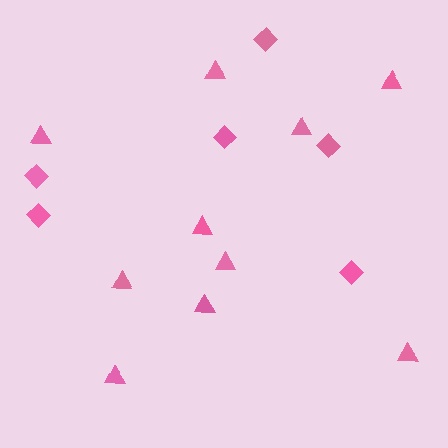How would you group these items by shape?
There are 2 groups: one group of triangles (10) and one group of diamonds (6).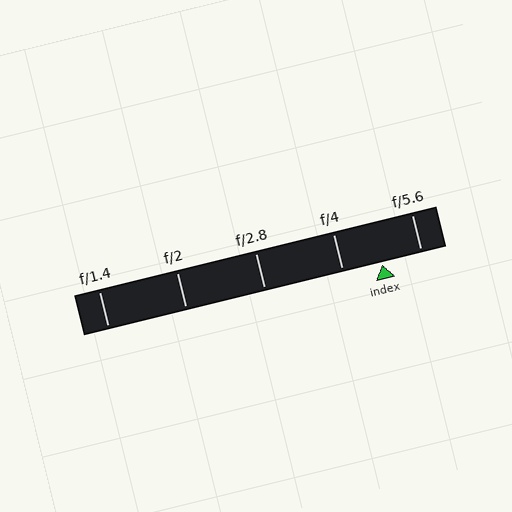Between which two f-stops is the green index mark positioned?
The index mark is between f/4 and f/5.6.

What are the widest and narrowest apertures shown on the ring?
The widest aperture shown is f/1.4 and the narrowest is f/5.6.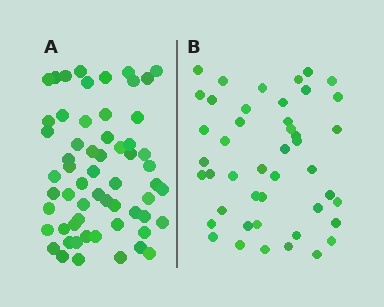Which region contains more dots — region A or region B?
Region A (the left region) has more dots.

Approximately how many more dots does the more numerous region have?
Region A has approximately 15 more dots than region B.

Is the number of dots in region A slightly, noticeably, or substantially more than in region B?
Region A has noticeably more, but not dramatically so. The ratio is roughly 1.3 to 1.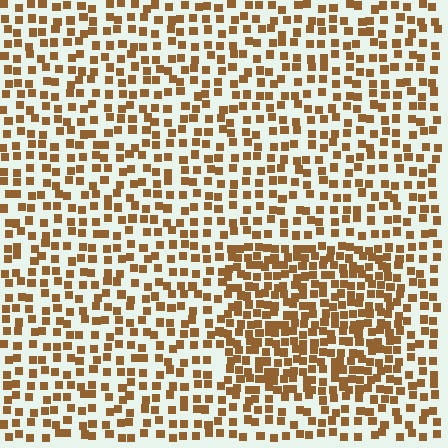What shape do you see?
I see a rectangle.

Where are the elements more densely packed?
The elements are more densely packed inside the rectangle boundary.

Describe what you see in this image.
The image contains small brown elements arranged at two different densities. A rectangle-shaped region is visible where the elements are more densely packed than the surrounding area.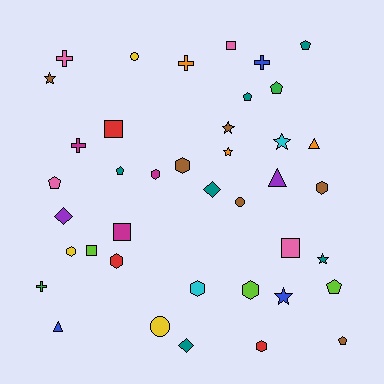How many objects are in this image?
There are 40 objects.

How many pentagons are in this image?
There are 7 pentagons.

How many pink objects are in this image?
There are 4 pink objects.